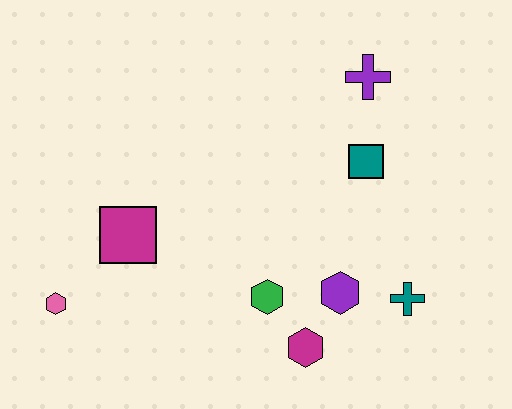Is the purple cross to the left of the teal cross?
Yes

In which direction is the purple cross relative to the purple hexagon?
The purple cross is above the purple hexagon.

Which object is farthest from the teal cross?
The pink hexagon is farthest from the teal cross.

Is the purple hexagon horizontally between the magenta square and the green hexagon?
No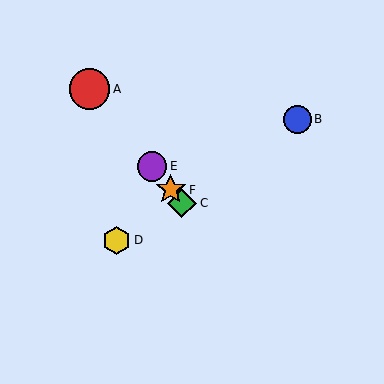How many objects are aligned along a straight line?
4 objects (A, C, E, F) are aligned along a straight line.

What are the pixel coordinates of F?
Object F is at (171, 190).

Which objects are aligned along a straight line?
Objects A, C, E, F are aligned along a straight line.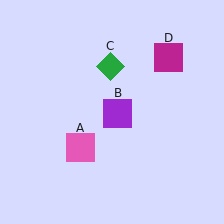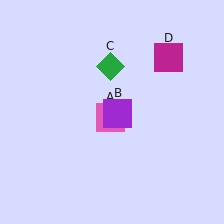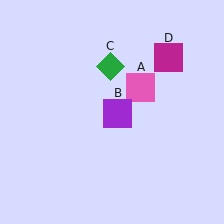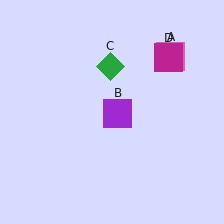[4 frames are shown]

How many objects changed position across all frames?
1 object changed position: pink square (object A).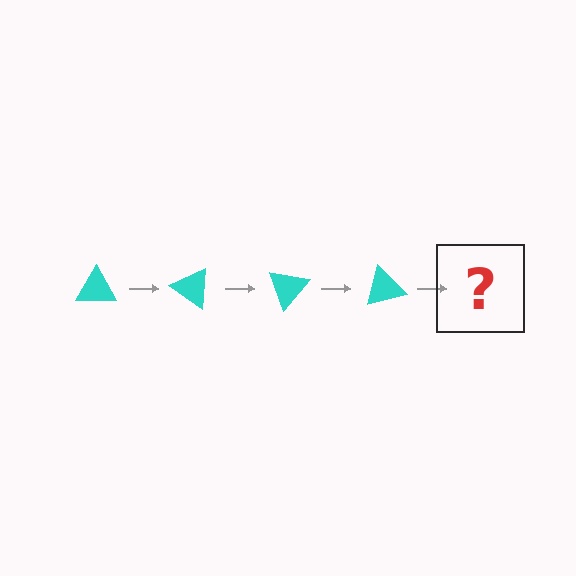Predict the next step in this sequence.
The next step is a cyan triangle rotated 140 degrees.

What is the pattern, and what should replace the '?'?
The pattern is that the triangle rotates 35 degrees each step. The '?' should be a cyan triangle rotated 140 degrees.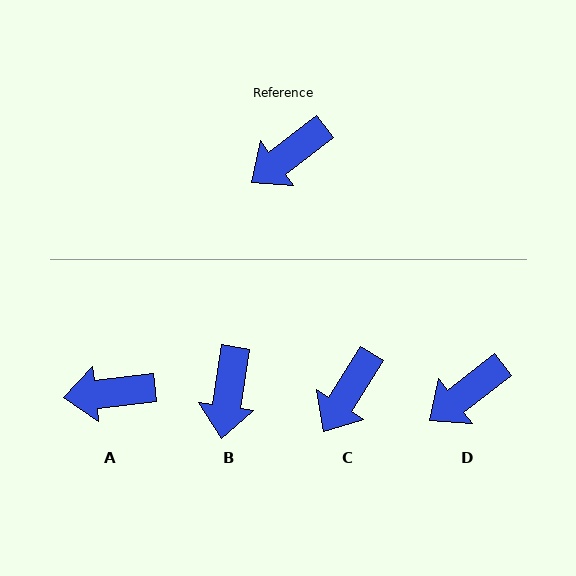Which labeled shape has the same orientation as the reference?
D.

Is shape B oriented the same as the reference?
No, it is off by about 44 degrees.